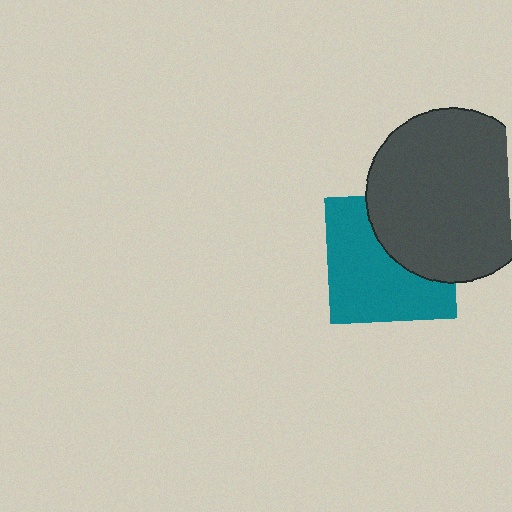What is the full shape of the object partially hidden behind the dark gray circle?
The partially hidden object is a teal square.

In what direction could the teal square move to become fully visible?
The teal square could move toward the lower-left. That would shift it out from behind the dark gray circle entirely.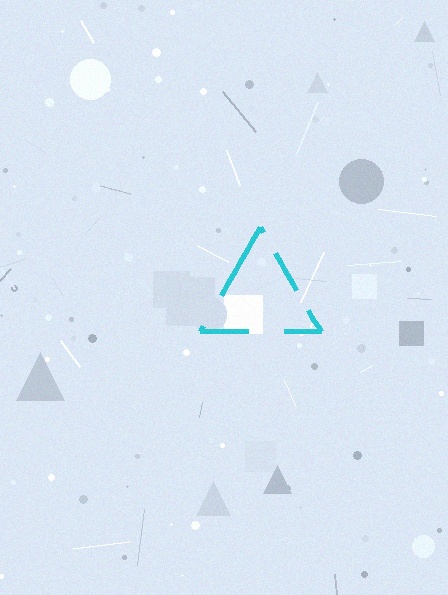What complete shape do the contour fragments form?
The contour fragments form a triangle.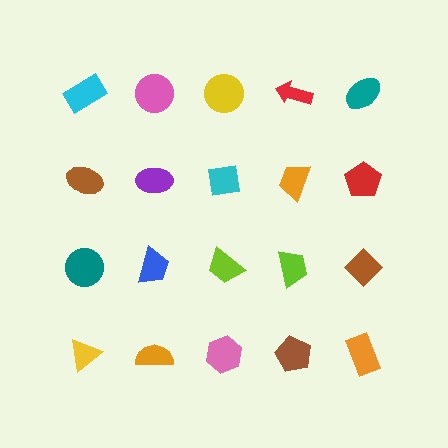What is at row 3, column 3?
A lime trapezoid.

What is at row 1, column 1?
A cyan rectangle.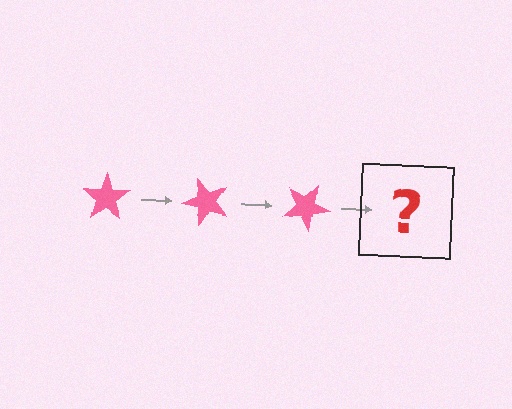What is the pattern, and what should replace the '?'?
The pattern is that the star rotates 50 degrees each step. The '?' should be a pink star rotated 150 degrees.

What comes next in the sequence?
The next element should be a pink star rotated 150 degrees.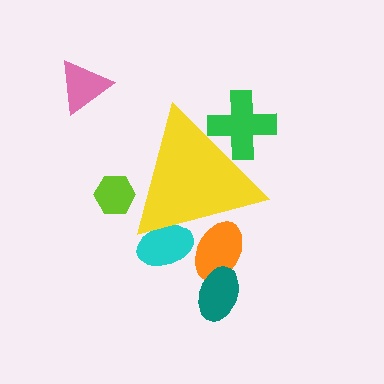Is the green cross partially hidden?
Yes, the green cross is partially hidden behind the yellow triangle.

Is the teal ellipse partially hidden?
No, the teal ellipse is fully visible.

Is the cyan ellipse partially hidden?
Yes, the cyan ellipse is partially hidden behind the yellow triangle.